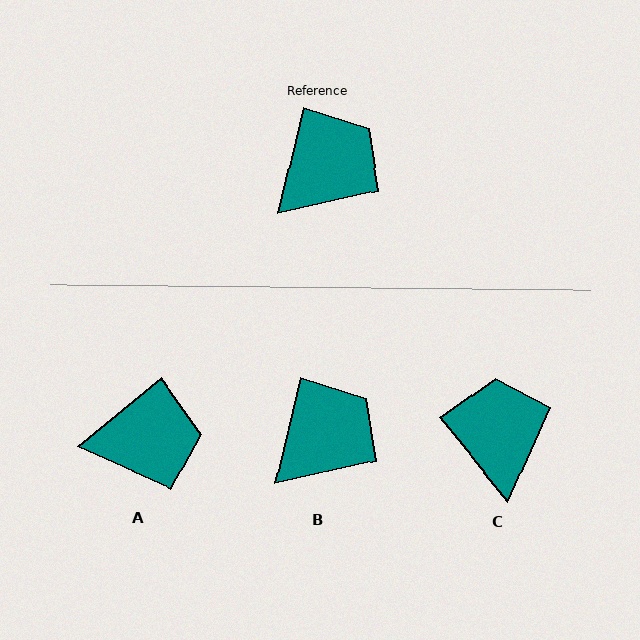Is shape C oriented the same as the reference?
No, it is off by about 53 degrees.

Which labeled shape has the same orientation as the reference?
B.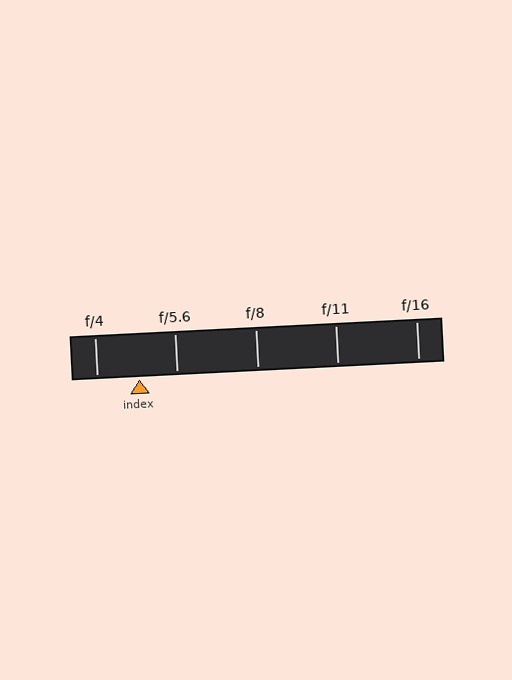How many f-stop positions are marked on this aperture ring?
There are 5 f-stop positions marked.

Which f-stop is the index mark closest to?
The index mark is closest to f/5.6.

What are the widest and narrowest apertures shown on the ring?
The widest aperture shown is f/4 and the narrowest is f/16.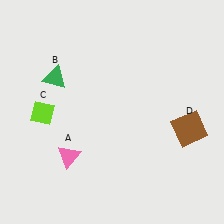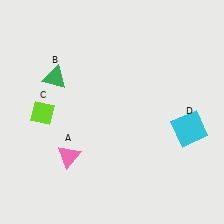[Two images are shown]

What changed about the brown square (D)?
In Image 1, D is brown. In Image 2, it changed to cyan.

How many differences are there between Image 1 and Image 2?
There is 1 difference between the two images.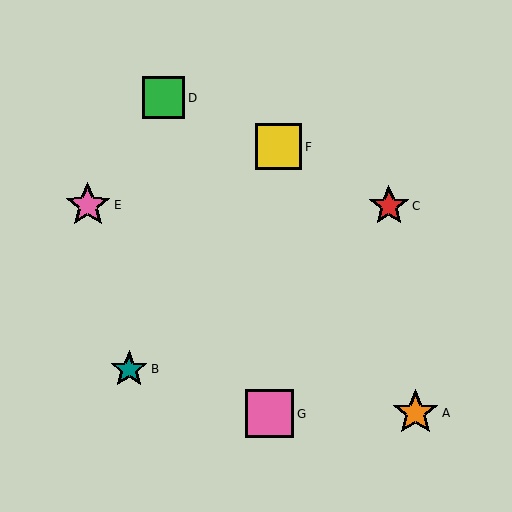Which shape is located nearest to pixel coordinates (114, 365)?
The teal star (labeled B) at (129, 369) is nearest to that location.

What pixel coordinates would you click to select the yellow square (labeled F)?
Click at (279, 147) to select the yellow square F.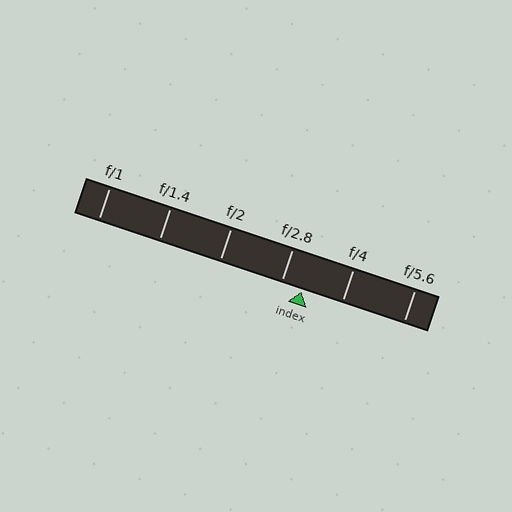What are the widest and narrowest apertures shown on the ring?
The widest aperture shown is f/1 and the narrowest is f/5.6.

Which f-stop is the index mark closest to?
The index mark is closest to f/2.8.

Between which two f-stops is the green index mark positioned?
The index mark is between f/2.8 and f/4.